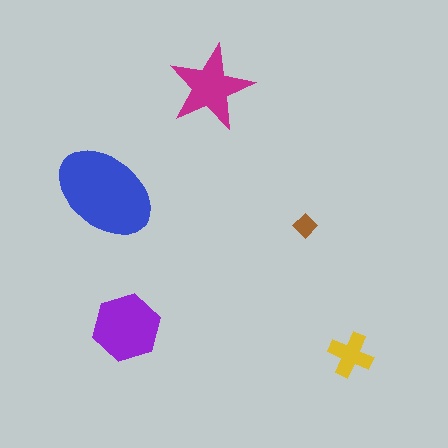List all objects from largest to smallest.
The blue ellipse, the purple hexagon, the magenta star, the yellow cross, the brown diamond.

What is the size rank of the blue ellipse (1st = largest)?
1st.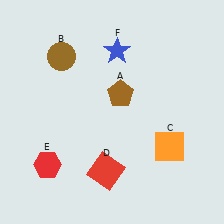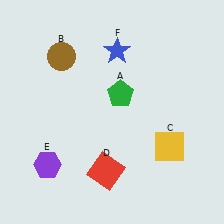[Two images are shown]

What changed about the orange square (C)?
In Image 1, C is orange. In Image 2, it changed to yellow.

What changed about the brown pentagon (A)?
In Image 1, A is brown. In Image 2, it changed to green.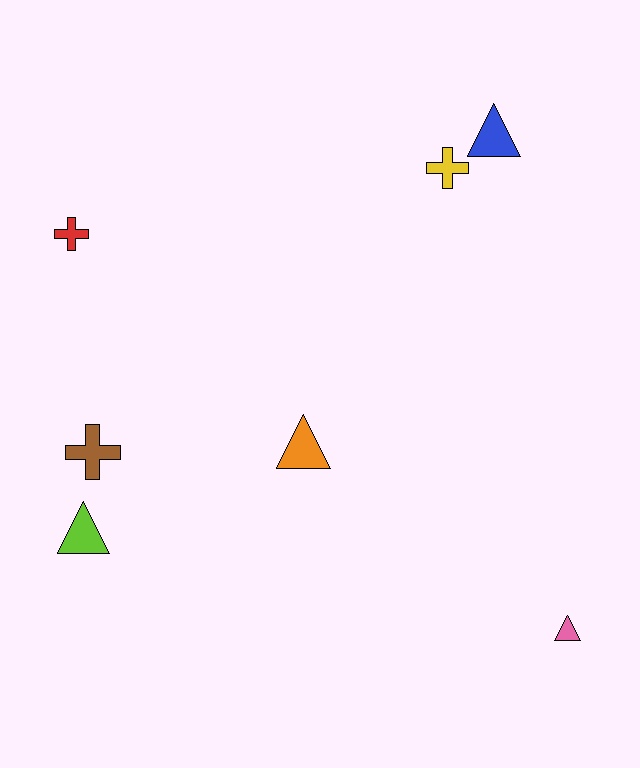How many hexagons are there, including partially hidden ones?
There are no hexagons.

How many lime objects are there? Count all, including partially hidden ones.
There is 1 lime object.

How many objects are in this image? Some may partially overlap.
There are 7 objects.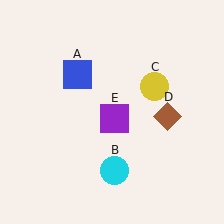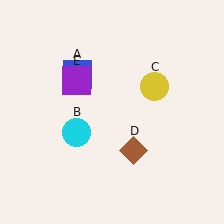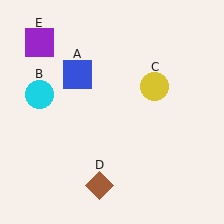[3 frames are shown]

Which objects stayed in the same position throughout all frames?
Blue square (object A) and yellow circle (object C) remained stationary.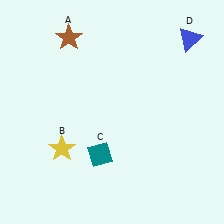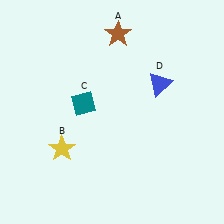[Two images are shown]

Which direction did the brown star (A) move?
The brown star (A) moved right.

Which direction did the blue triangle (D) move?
The blue triangle (D) moved down.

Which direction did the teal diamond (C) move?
The teal diamond (C) moved up.